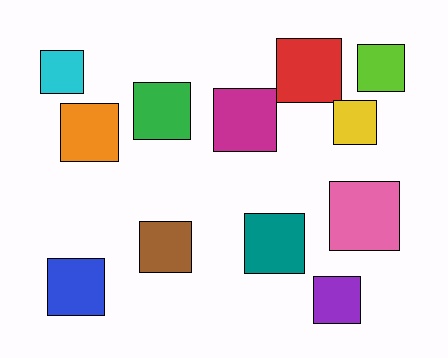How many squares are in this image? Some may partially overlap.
There are 12 squares.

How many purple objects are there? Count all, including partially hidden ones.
There is 1 purple object.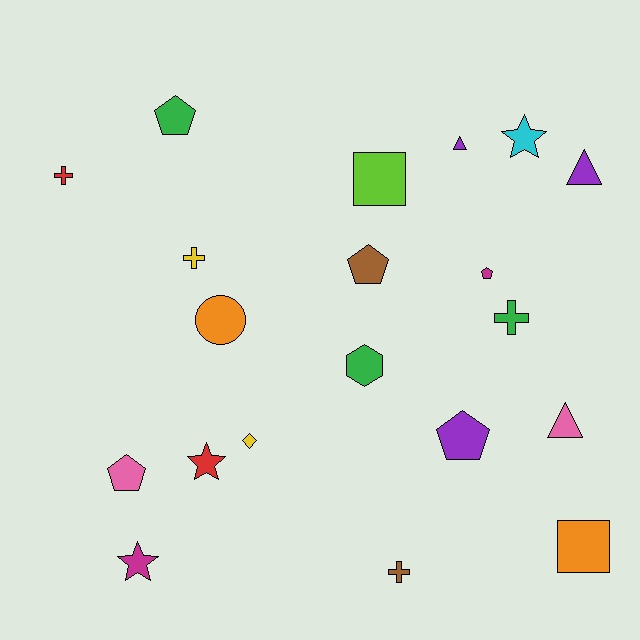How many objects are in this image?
There are 20 objects.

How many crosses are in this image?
There are 4 crosses.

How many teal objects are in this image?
There are no teal objects.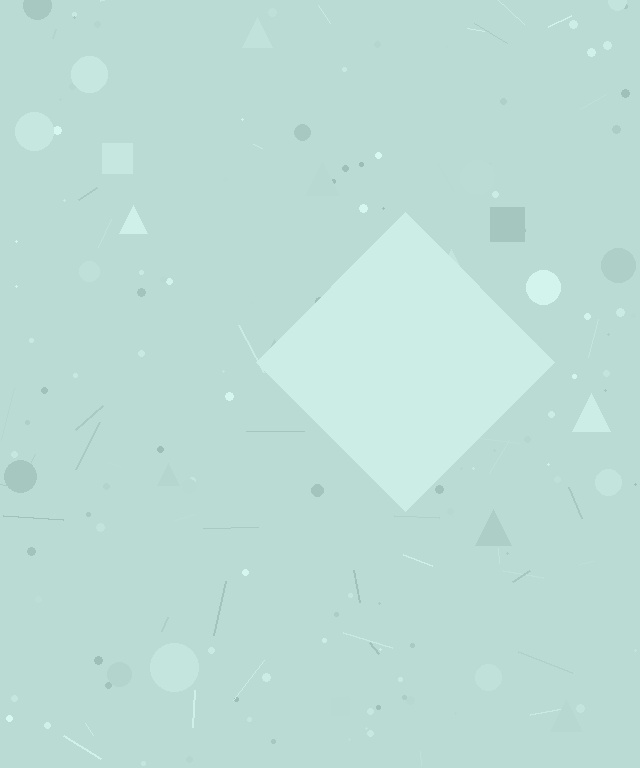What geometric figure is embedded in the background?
A diamond is embedded in the background.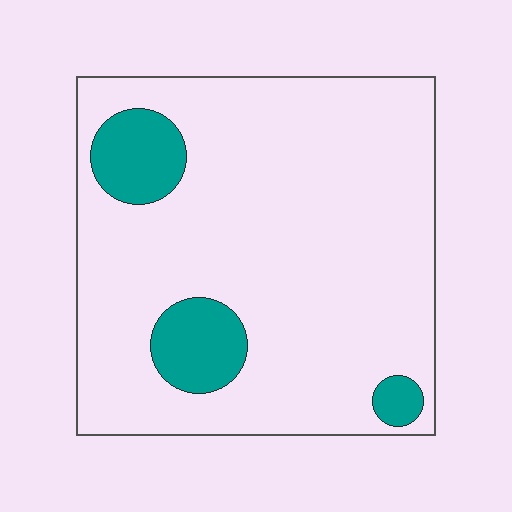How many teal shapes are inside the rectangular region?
3.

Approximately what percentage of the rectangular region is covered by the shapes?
Approximately 15%.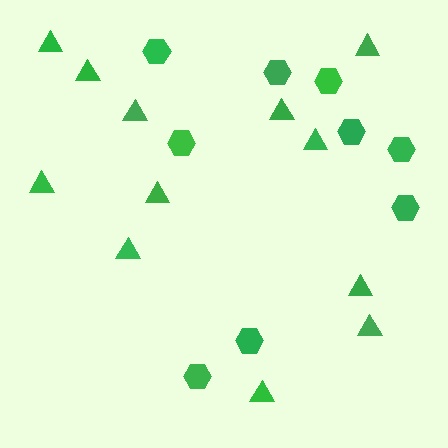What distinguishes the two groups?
There are 2 groups: one group of triangles (12) and one group of hexagons (9).